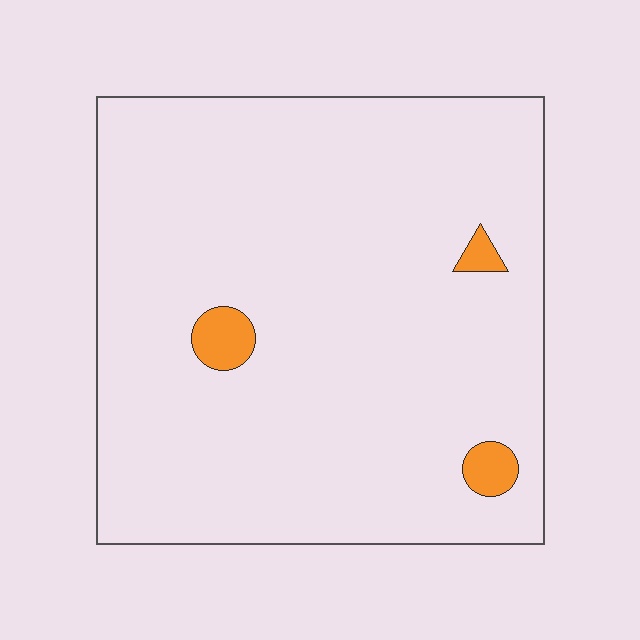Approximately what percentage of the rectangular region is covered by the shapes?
Approximately 5%.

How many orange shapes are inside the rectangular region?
3.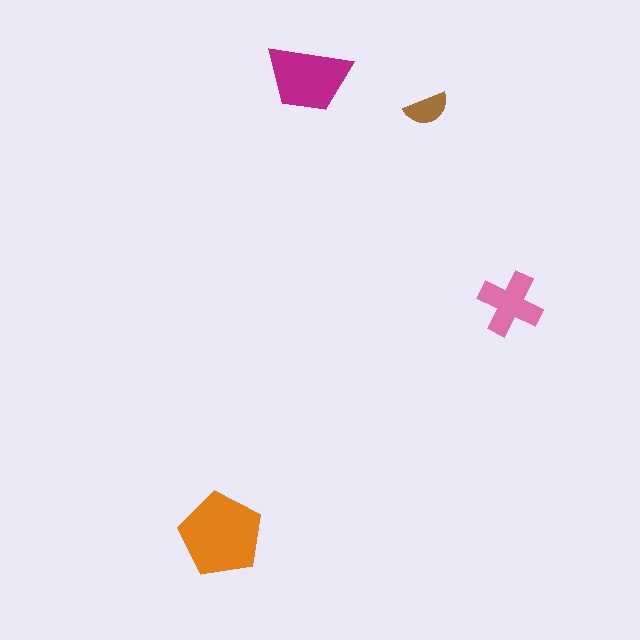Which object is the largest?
The orange pentagon.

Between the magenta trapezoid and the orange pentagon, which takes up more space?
The orange pentagon.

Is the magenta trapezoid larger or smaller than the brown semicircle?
Larger.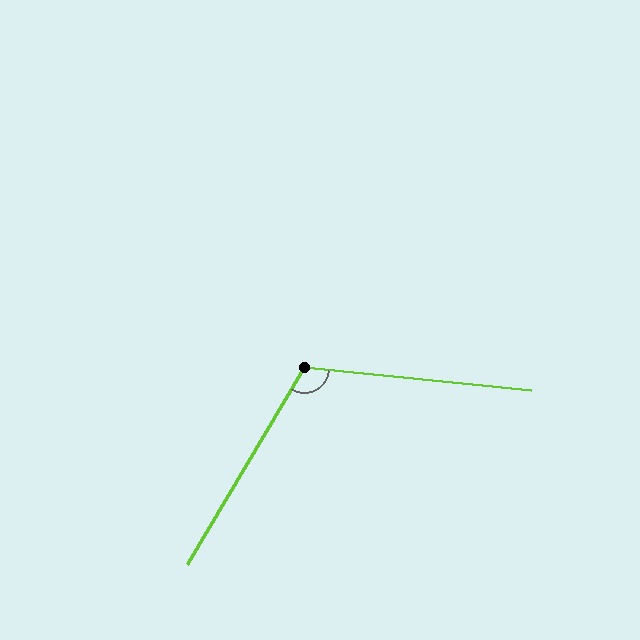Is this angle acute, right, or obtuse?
It is obtuse.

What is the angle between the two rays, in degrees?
Approximately 115 degrees.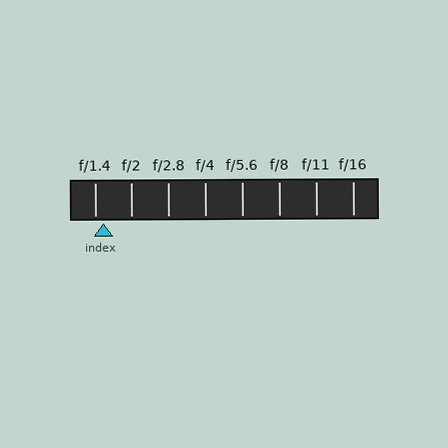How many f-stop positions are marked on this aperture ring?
There are 8 f-stop positions marked.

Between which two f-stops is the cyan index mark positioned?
The index mark is between f/1.4 and f/2.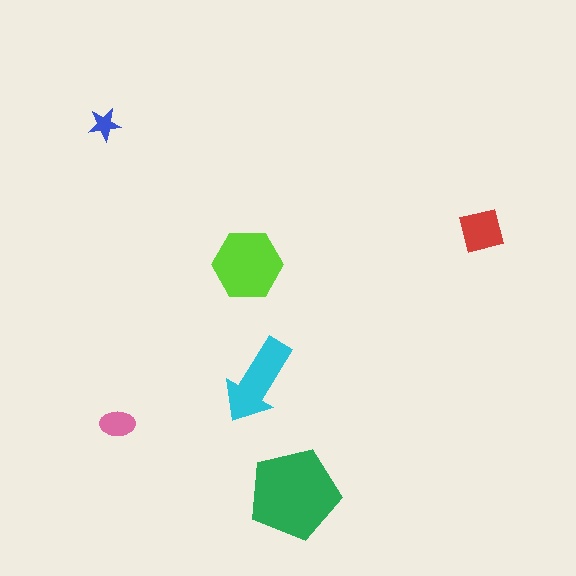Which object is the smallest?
The blue star.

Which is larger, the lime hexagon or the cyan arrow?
The lime hexagon.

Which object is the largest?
The green pentagon.